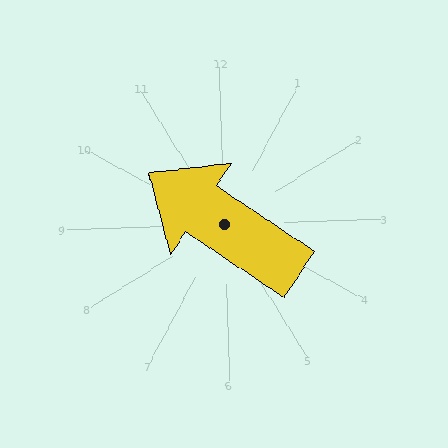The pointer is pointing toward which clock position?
Roughly 10 o'clock.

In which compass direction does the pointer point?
Northwest.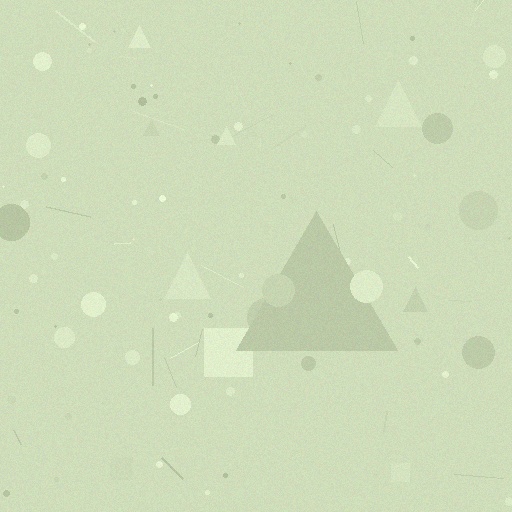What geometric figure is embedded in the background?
A triangle is embedded in the background.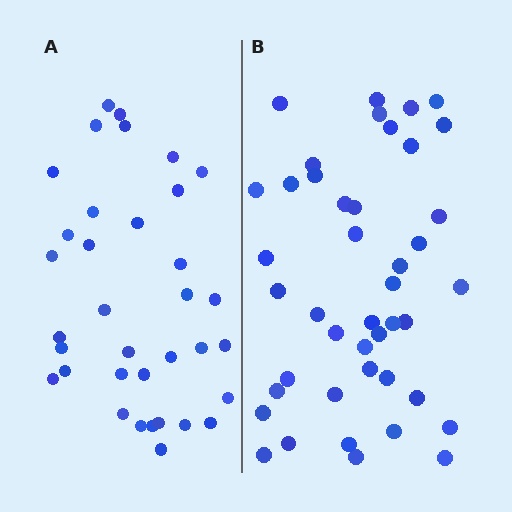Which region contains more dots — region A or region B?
Region B (the right region) has more dots.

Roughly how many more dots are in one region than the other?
Region B has roughly 8 or so more dots than region A.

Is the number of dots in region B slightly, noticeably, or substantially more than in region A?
Region B has only slightly more — the two regions are fairly close. The ratio is roughly 1.2 to 1.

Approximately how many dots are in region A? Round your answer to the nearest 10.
About 40 dots. (The exact count is 35, which rounds to 40.)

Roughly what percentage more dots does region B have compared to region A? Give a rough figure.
About 25% more.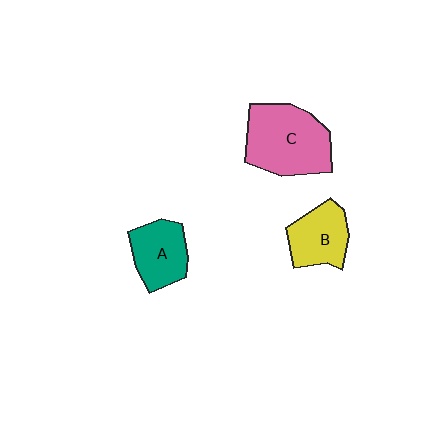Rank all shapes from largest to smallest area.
From largest to smallest: C (pink), A (teal), B (yellow).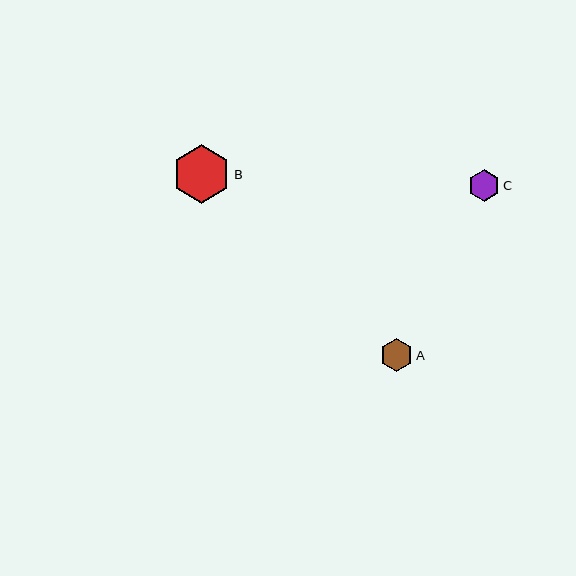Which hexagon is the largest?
Hexagon B is the largest with a size of approximately 59 pixels.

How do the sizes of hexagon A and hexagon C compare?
Hexagon A and hexagon C are approximately the same size.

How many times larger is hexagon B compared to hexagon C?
Hexagon B is approximately 1.8 times the size of hexagon C.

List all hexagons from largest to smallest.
From largest to smallest: B, A, C.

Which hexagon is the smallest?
Hexagon C is the smallest with a size of approximately 32 pixels.